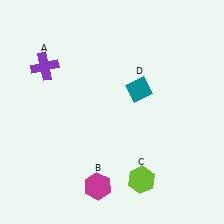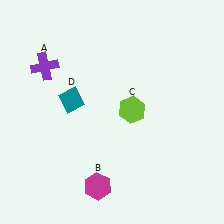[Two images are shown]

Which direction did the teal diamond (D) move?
The teal diamond (D) moved left.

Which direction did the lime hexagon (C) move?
The lime hexagon (C) moved up.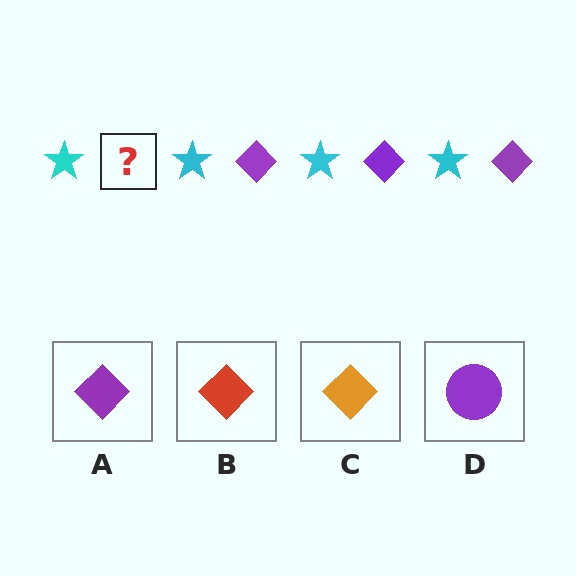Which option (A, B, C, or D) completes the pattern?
A.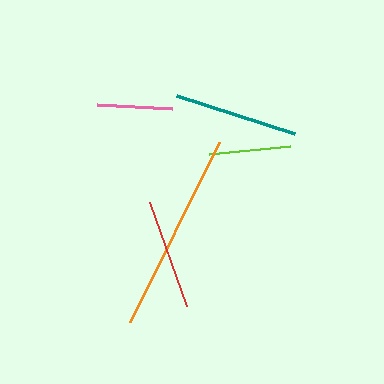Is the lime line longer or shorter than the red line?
The red line is longer than the lime line.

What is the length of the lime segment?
The lime segment is approximately 82 pixels long.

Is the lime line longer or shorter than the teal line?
The teal line is longer than the lime line.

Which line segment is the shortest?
The pink line is the shortest at approximately 76 pixels.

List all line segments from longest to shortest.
From longest to shortest: orange, teal, red, lime, pink.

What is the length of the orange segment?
The orange segment is approximately 201 pixels long.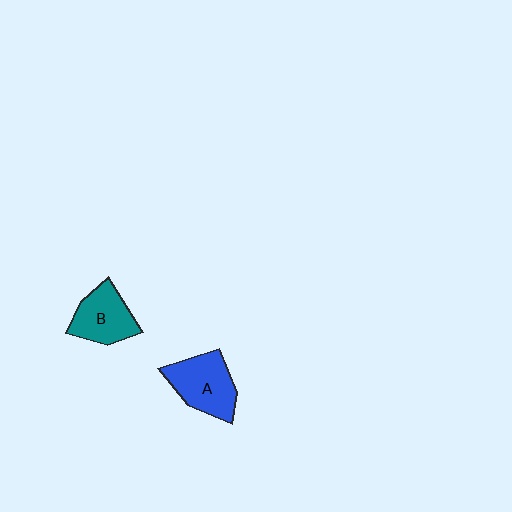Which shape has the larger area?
Shape A (blue).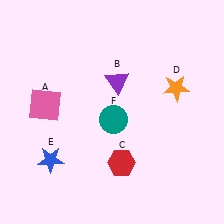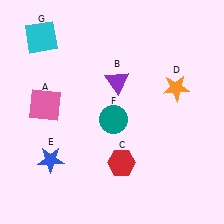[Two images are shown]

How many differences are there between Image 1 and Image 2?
There is 1 difference between the two images.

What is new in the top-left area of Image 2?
A cyan square (G) was added in the top-left area of Image 2.